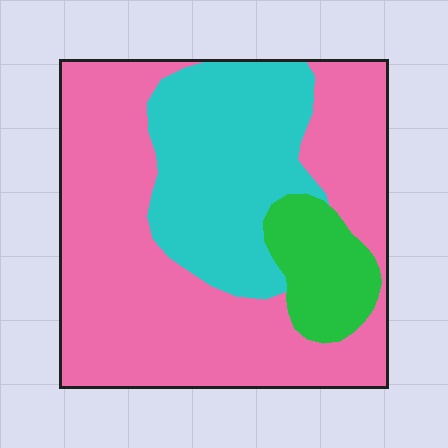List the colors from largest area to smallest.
From largest to smallest: pink, cyan, green.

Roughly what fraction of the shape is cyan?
Cyan takes up about one quarter (1/4) of the shape.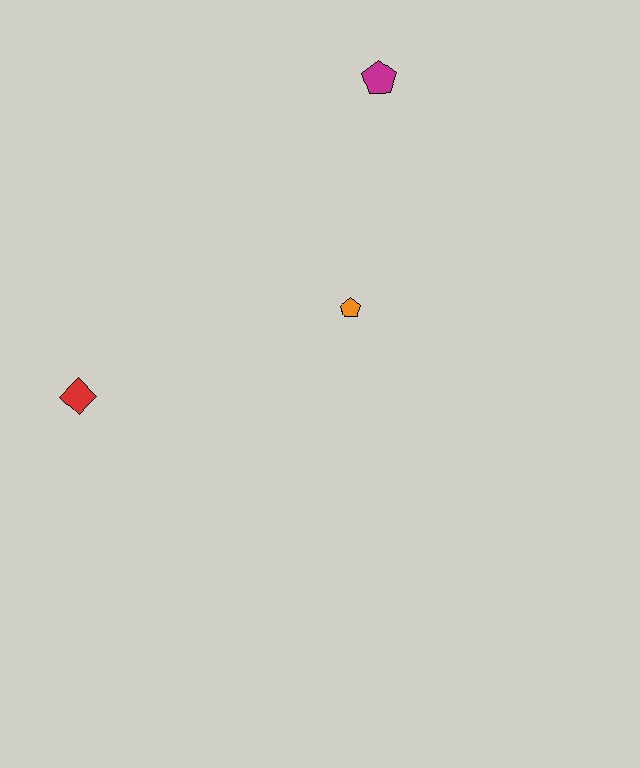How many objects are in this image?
There are 3 objects.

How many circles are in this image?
There are no circles.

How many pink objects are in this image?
There are no pink objects.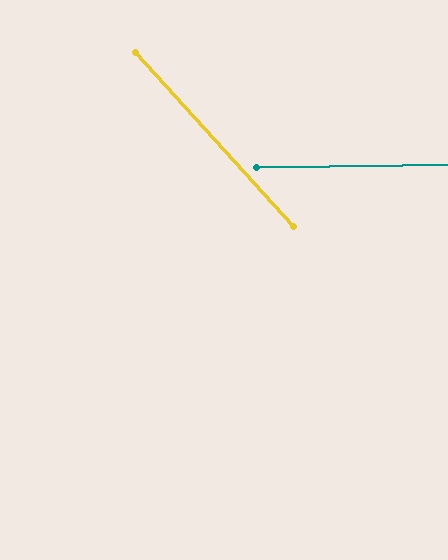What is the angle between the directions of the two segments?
Approximately 48 degrees.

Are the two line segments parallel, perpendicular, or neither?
Neither parallel nor perpendicular — they differ by about 48°.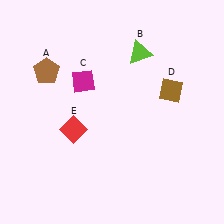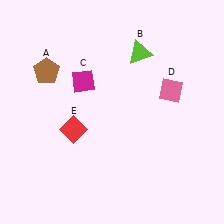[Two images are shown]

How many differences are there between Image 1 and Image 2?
There is 1 difference between the two images.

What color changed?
The diamond (D) changed from brown in Image 1 to pink in Image 2.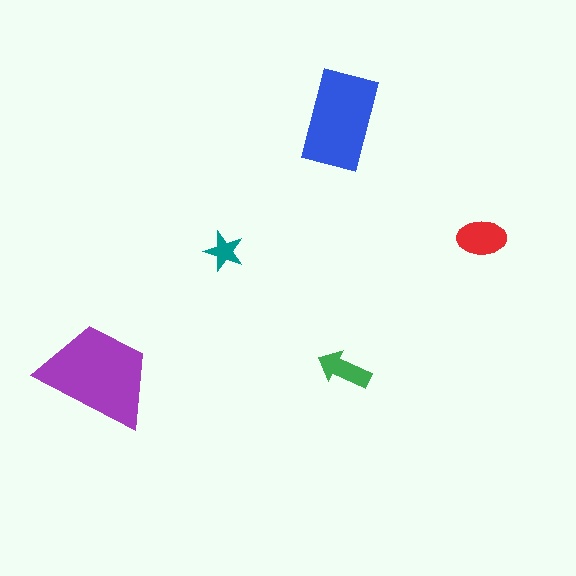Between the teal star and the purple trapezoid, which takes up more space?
The purple trapezoid.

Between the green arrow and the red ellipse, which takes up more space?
The red ellipse.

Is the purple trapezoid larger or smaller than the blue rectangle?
Larger.